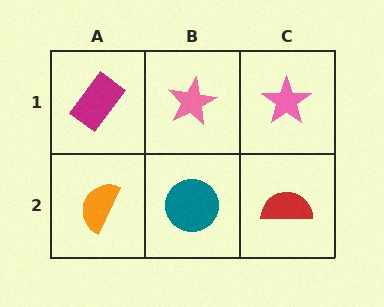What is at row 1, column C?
A pink star.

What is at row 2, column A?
An orange semicircle.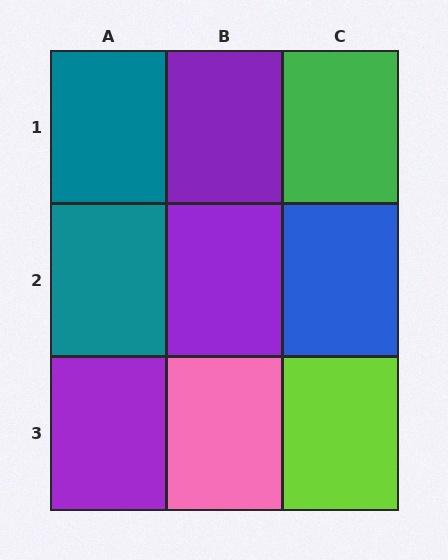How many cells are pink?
1 cell is pink.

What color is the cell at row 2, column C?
Blue.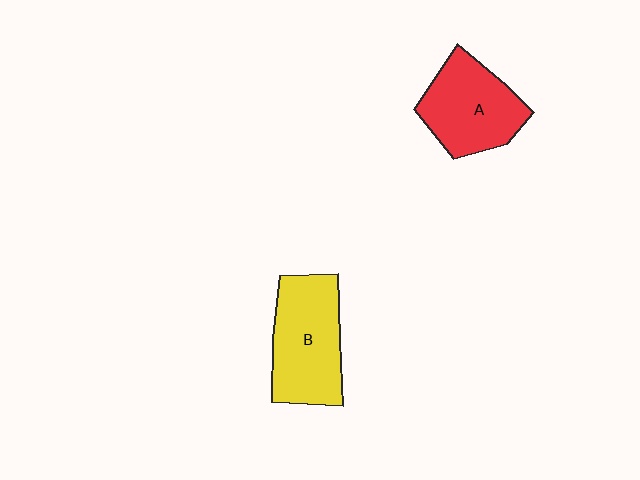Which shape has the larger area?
Shape B (yellow).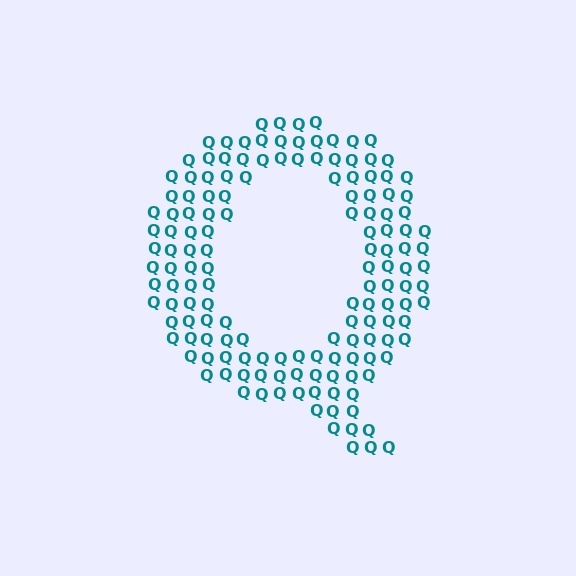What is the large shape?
The large shape is the letter Q.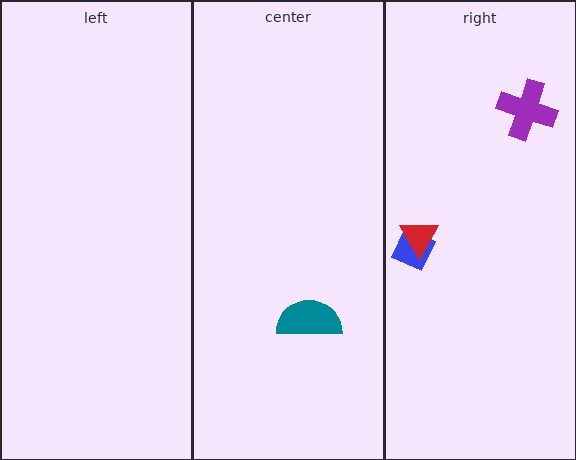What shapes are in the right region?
The blue diamond, the purple cross, the red triangle.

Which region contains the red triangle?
The right region.